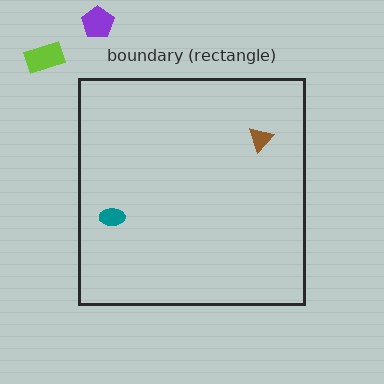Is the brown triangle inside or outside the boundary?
Inside.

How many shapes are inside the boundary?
2 inside, 2 outside.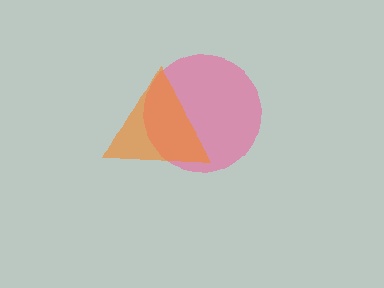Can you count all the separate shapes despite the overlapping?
Yes, there are 2 separate shapes.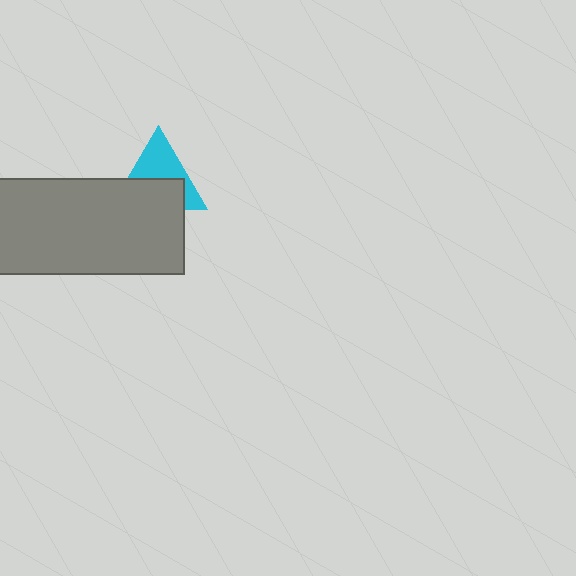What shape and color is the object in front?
The object in front is a gray rectangle.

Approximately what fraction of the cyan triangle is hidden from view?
Roughly 51% of the cyan triangle is hidden behind the gray rectangle.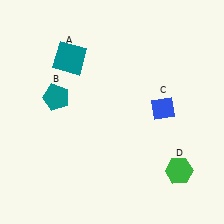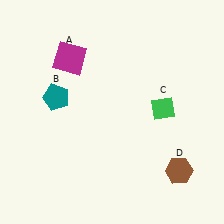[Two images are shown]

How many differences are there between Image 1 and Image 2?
There are 3 differences between the two images.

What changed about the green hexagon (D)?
In Image 1, D is green. In Image 2, it changed to brown.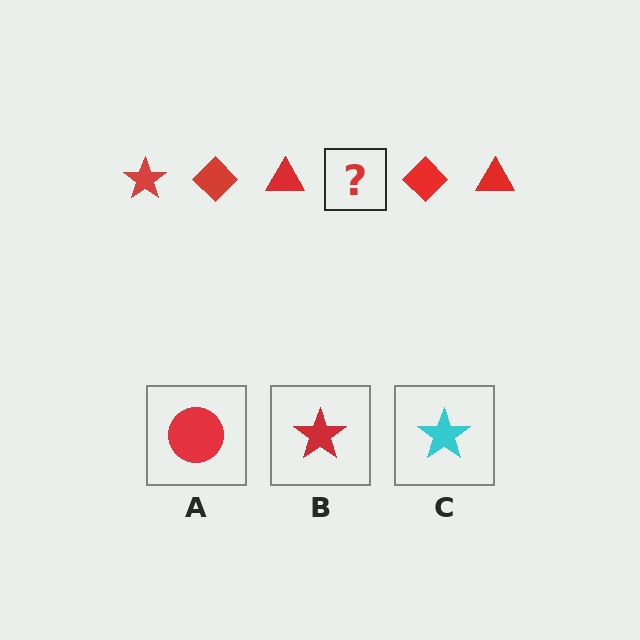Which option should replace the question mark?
Option B.